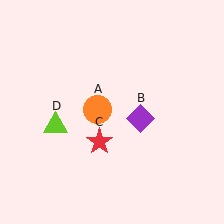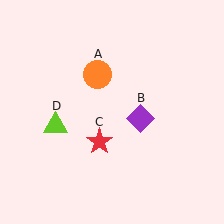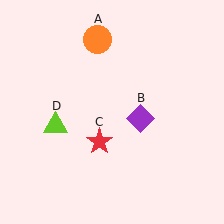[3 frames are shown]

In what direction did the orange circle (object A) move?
The orange circle (object A) moved up.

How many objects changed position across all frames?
1 object changed position: orange circle (object A).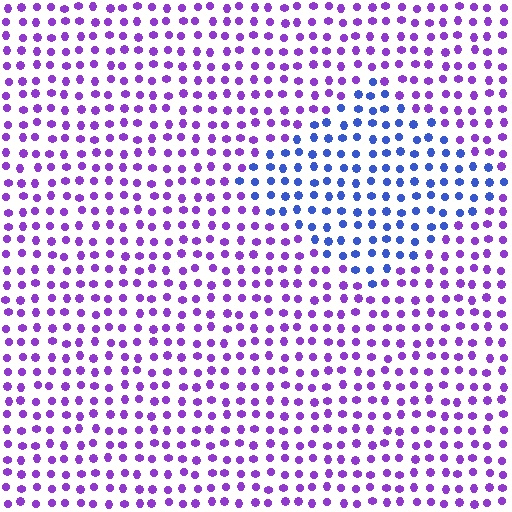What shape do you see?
I see a diamond.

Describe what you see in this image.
The image is filled with small purple elements in a uniform arrangement. A diamond-shaped region is visible where the elements are tinted to a slightly different hue, forming a subtle color boundary.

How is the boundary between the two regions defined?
The boundary is defined purely by a slight shift in hue (about 48 degrees). Spacing, size, and orientation are identical on both sides.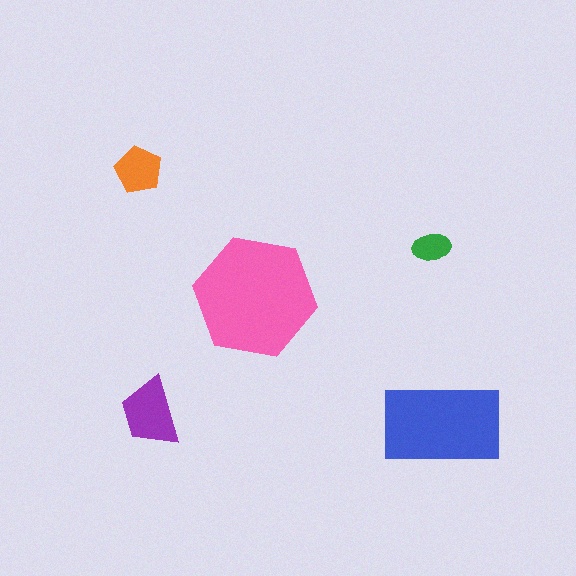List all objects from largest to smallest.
The pink hexagon, the blue rectangle, the purple trapezoid, the orange pentagon, the green ellipse.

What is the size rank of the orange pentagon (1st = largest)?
4th.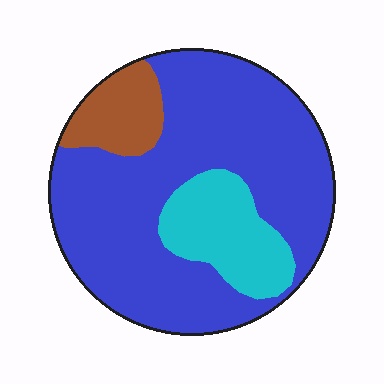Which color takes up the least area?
Brown, at roughly 10%.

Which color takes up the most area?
Blue, at roughly 70%.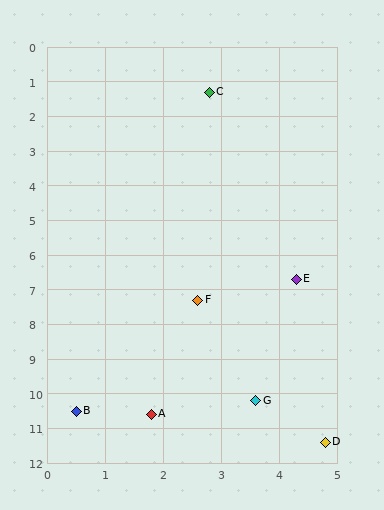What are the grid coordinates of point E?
Point E is at approximately (4.3, 6.7).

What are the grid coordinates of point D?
Point D is at approximately (4.8, 11.4).